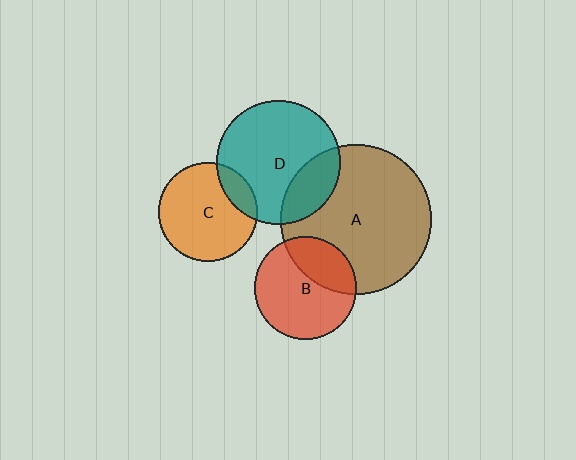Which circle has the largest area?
Circle A (brown).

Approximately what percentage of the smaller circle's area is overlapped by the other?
Approximately 30%.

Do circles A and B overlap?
Yes.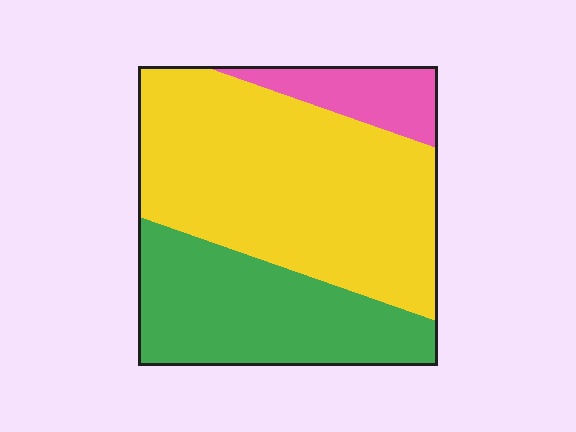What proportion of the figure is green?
Green covers around 30% of the figure.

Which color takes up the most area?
Yellow, at roughly 55%.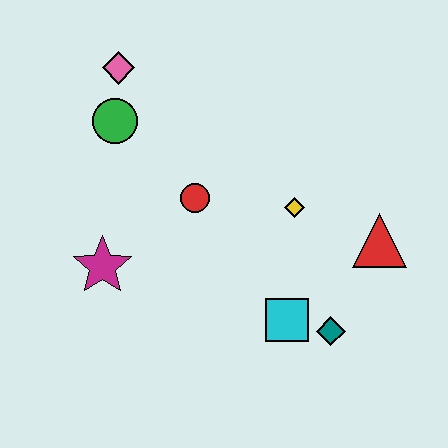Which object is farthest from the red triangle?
The pink diamond is farthest from the red triangle.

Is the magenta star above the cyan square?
Yes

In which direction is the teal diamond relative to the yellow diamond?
The teal diamond is below the yellow diamond.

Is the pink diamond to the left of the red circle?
Yes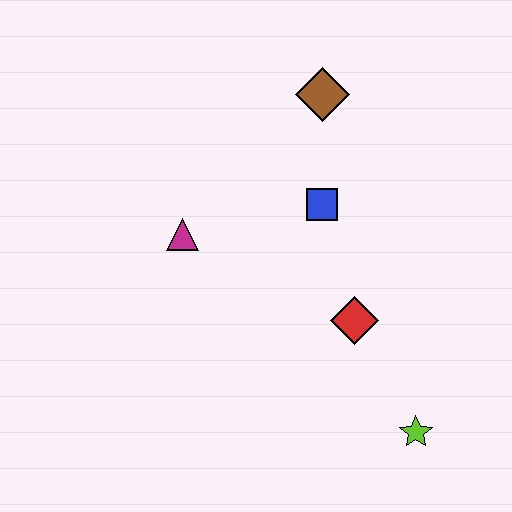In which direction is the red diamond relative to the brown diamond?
The red diamond is below the brown diamond.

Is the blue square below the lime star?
No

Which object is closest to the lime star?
The red diamond is closest to the lime star.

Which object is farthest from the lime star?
The brown diamond is farthest from the lime star.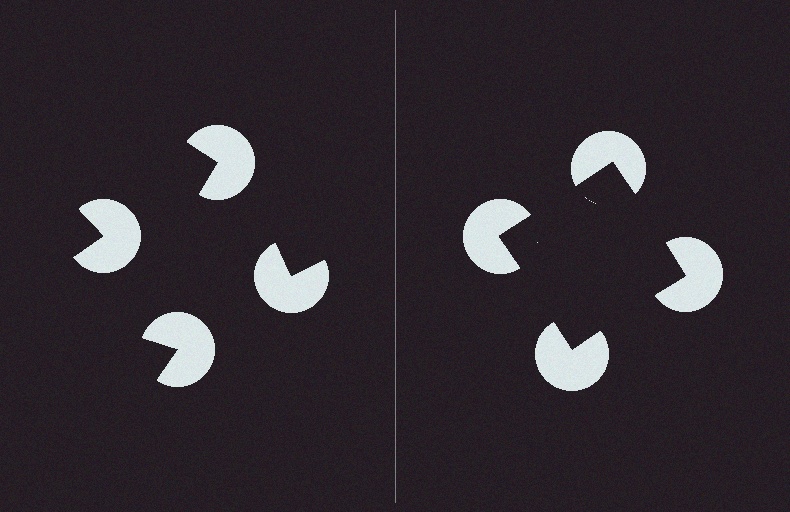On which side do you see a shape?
An illusory square appears on the right side. On the left side the wedge cuts are rotated, so no coherent shape forms.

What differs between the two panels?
The pac-man discs are positioned identically on both sides; only the wedge orientations differ. On the right they align to a square; on the left they are misaligned.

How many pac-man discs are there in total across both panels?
8 — 4 on each side.